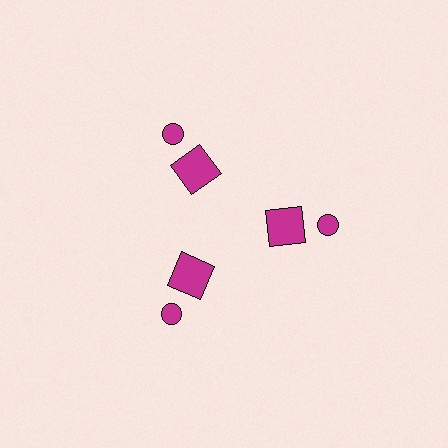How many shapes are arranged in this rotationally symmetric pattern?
There are 6 shapes, arranged in 3 groups of 2.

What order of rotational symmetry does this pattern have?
This pattern has 3-fold rotational symmetry.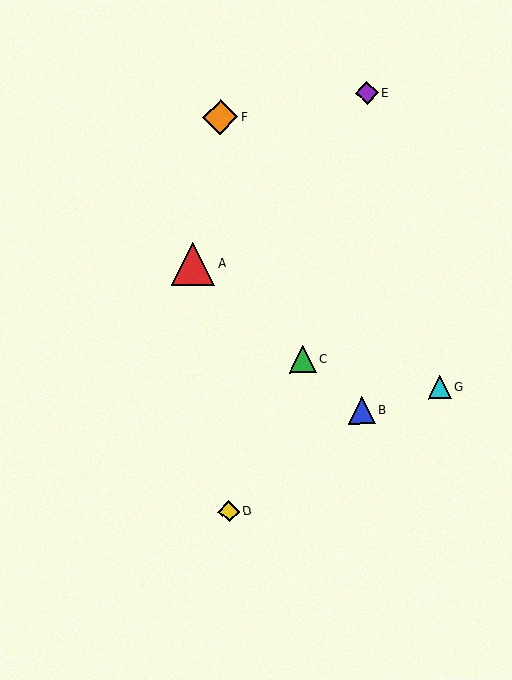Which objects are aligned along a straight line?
Objects A, B, C are aligned along a straight line.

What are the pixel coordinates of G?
Object G is at (440, 387).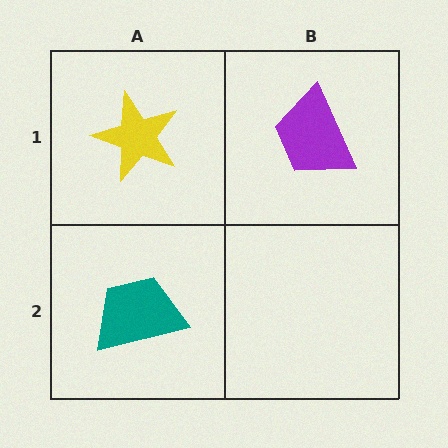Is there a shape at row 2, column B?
No, that cell is empty.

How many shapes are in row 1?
2 shapes.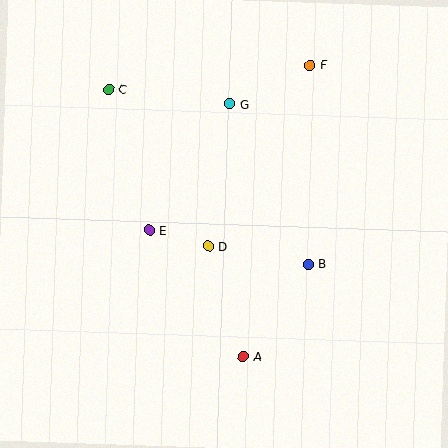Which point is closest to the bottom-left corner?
Point A is closest to the bottom-left corner.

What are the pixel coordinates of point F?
Point F is at (310, 65).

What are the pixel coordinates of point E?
Point E is at (149, 230).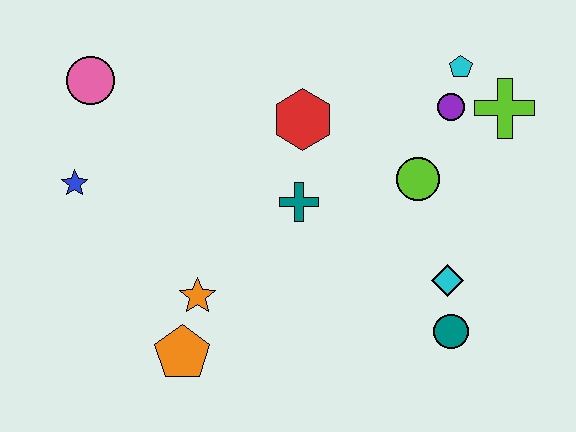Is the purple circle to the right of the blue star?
Yes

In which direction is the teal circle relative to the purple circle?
The teal circle is below the purple circle.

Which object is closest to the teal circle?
The cyan diamond is closest to the teal circle.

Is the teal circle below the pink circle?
Yes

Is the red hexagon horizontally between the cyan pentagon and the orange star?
Yes